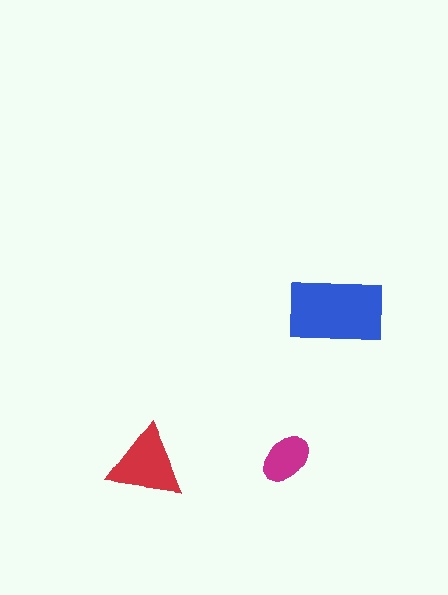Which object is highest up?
The blue rectangle is topmost.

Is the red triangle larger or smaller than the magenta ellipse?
Larger.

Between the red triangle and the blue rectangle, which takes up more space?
The blue rectangle.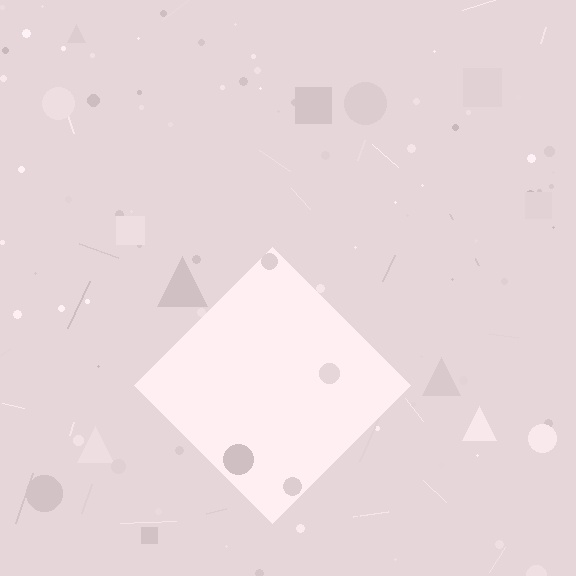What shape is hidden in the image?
A diamond is hidden in the image.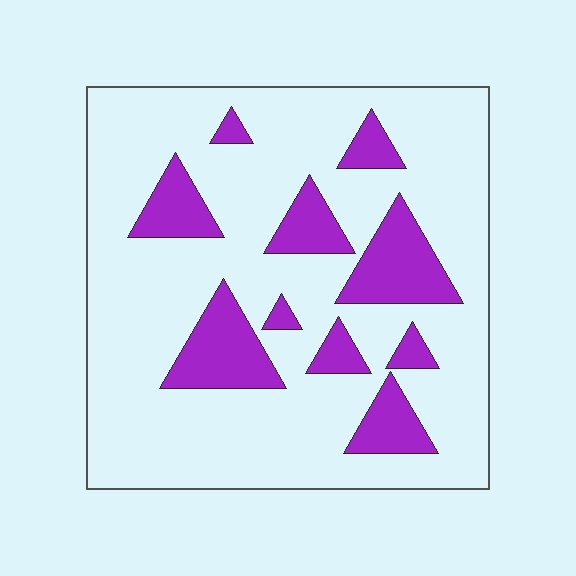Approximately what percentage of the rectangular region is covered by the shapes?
Approximately 20%.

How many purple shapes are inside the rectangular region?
10.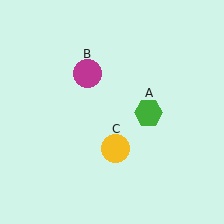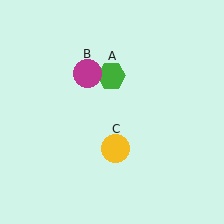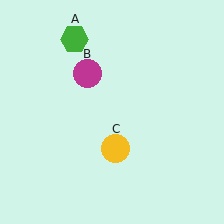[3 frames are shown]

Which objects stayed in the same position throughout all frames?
Magenta circle (object B) and yellow circle (object C) remained stationary.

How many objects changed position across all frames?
1 object changed position: green hexagon (object A).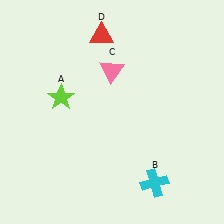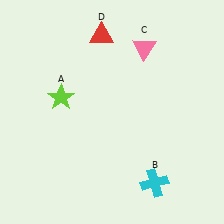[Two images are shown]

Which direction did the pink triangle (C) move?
The pink triangle (C) moved right.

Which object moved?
The pink triangle (C) moved right.